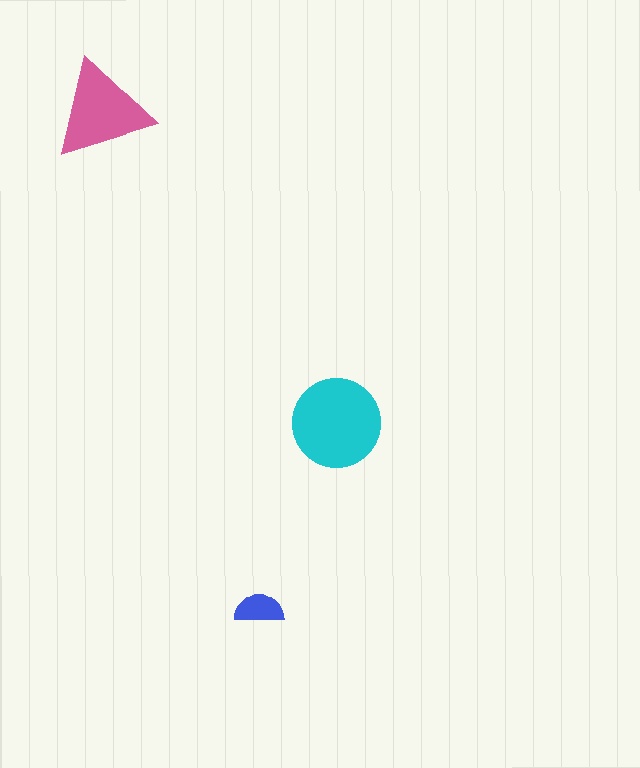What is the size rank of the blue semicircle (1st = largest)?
3rd.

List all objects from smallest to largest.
The blue semicircle, the pink triangle, the cyan circle.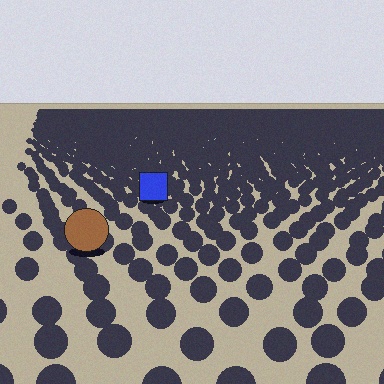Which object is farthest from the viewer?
The blue square is farthest from the viewer. It appears smaller and the ground texture around it is denser.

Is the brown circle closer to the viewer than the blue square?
Yes. The brown circle is closer — you can tell from the texture gradient: the ground texture is coarser near it.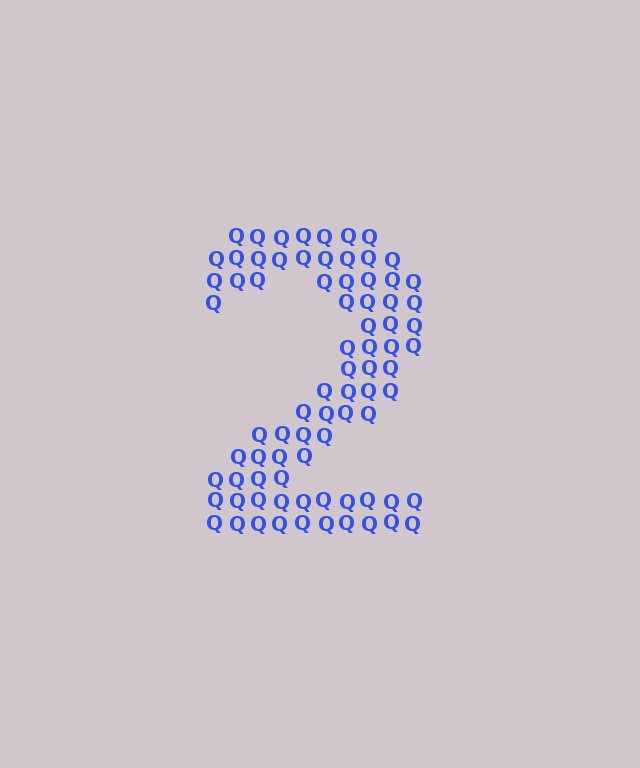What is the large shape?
The large shape is the digit 2.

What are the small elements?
The small elements are letter Q's.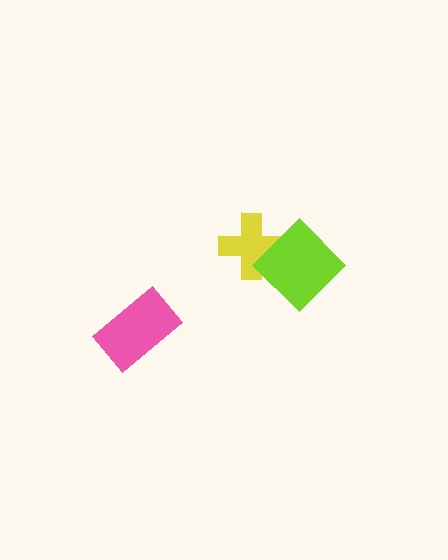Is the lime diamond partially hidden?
No, no other shape covers it.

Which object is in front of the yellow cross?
The lime diamond is in front of the yellow cross.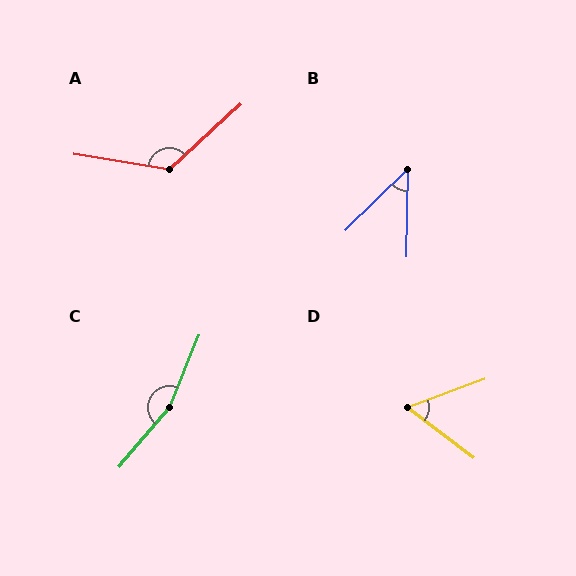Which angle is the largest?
C, at approximately 162 degrees.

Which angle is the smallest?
B, at approximately 45 degrees.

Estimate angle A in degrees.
Approximately 128 degrees.